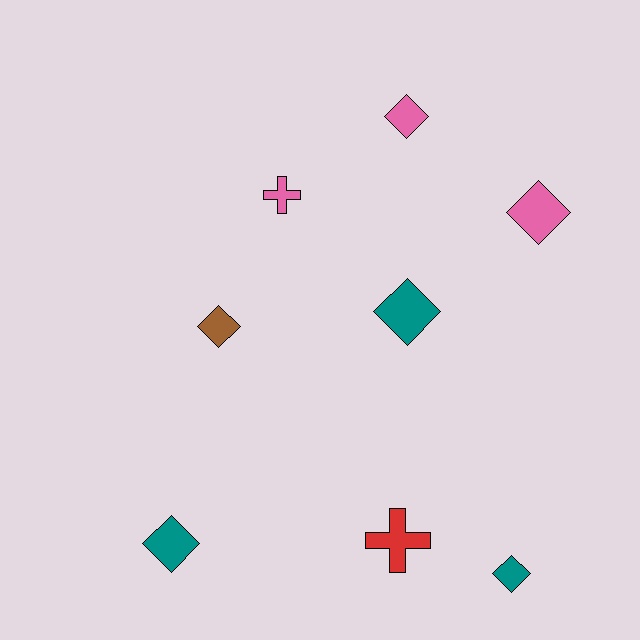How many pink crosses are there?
There is 1 pink cross.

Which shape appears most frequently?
Diamond, with 6 objects.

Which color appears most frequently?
Pink, with 3 objects.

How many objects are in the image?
There are 8 objects.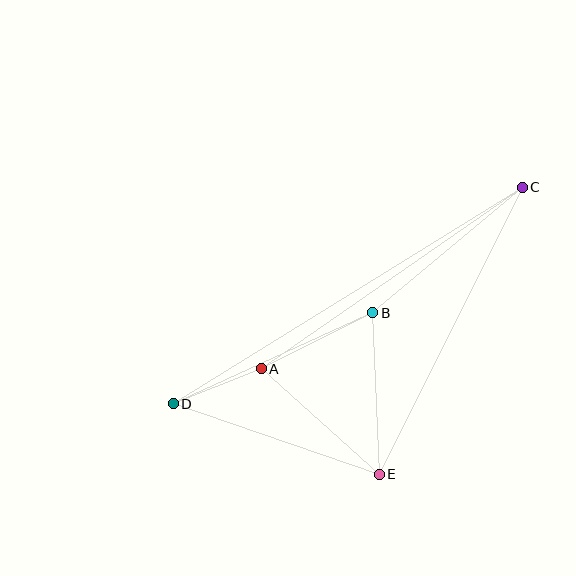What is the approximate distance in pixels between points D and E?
The distance between D and E is approximately 218 pixels.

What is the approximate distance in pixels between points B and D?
The distance between B and D is approximately 219 pixels.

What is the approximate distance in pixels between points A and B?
The distance between A and B is approximately 125 pixels.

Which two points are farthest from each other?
Points C and D are farthest from each other.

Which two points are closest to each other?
Points A and D are closest to each other.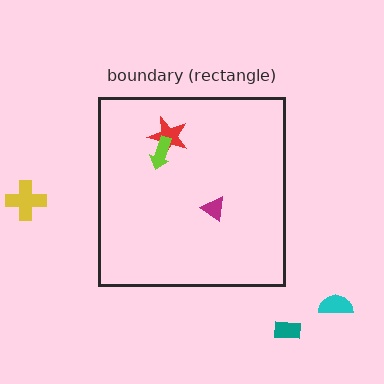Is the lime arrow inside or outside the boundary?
Inside.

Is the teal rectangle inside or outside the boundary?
Outside.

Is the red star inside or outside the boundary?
Inside.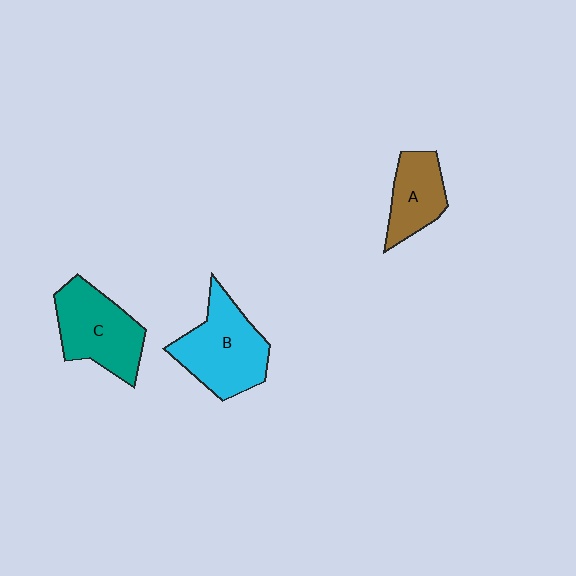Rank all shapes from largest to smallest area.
From largest to smallest: B (cyan), C (teal), A (brown).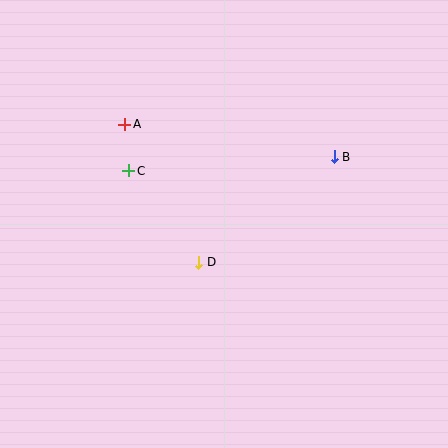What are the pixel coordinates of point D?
Point D is at (199, 262).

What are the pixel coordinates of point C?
Point C is at (129, 171).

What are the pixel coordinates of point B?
Point B is at (334, 157).